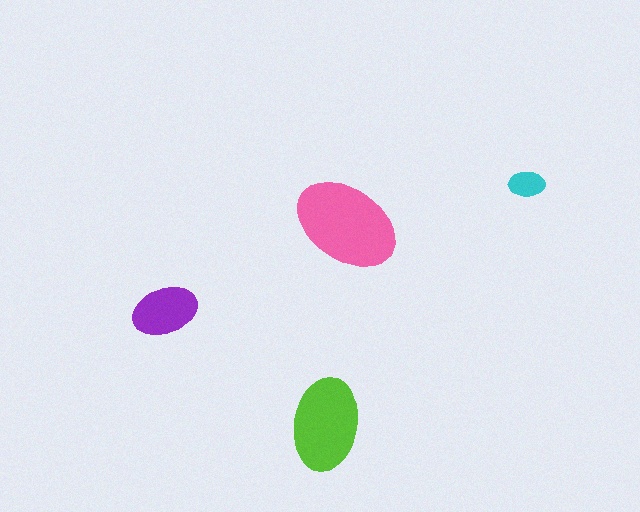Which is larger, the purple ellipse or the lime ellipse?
The lime one.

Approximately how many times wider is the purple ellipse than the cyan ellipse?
About 2 times wider.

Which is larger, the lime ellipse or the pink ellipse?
The pink one.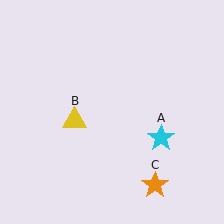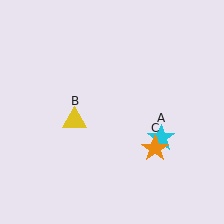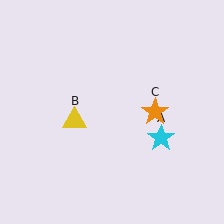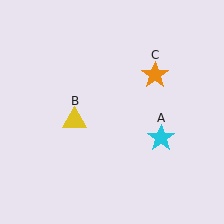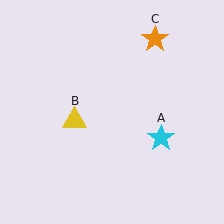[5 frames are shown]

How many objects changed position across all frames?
1 object changed position: orange star (object C).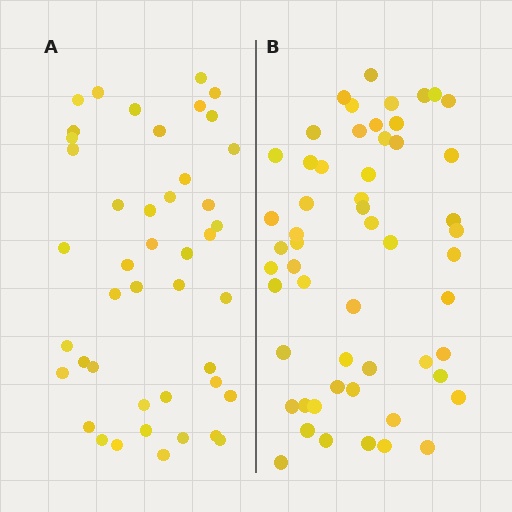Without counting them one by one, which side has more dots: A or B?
Region B (the right region) has more dots.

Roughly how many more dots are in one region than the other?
Region B has roughly 12 or so more dots than region A.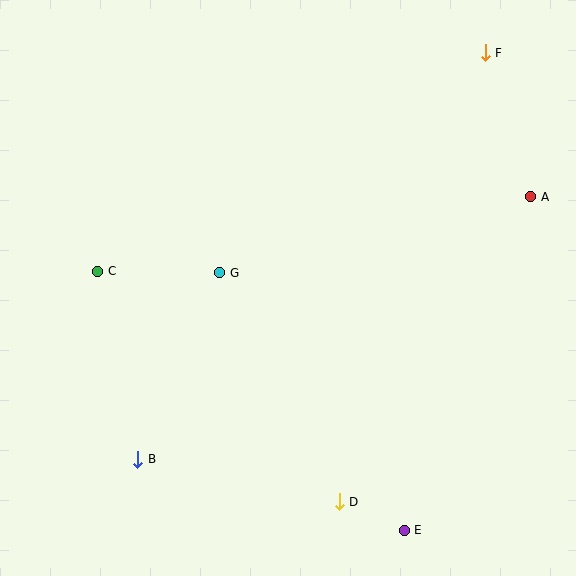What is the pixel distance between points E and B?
The distance between E and B is 276 pixels.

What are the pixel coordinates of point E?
Point E is at (404, 530).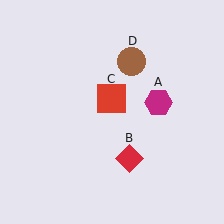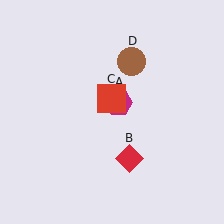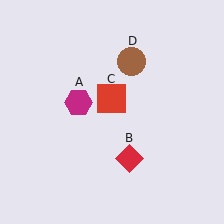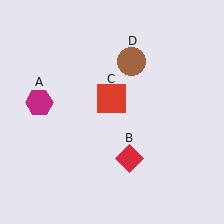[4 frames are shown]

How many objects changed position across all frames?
1 object changed position: magenta hexagon (object A).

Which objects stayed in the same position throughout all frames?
Red diamond (object B) and red square (object C) and brown circle (object D) remained stationary.